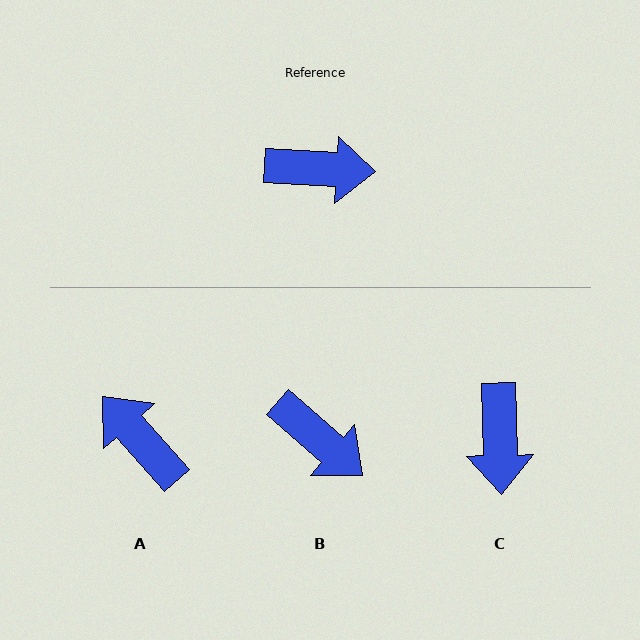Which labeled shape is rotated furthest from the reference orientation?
A, about 135 degrees away.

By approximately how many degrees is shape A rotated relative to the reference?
Approximately 135 degrees counter-clockwise.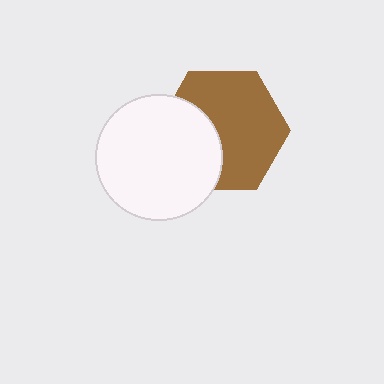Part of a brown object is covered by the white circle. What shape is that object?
It is a hexagon.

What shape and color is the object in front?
The object in front is a white circle.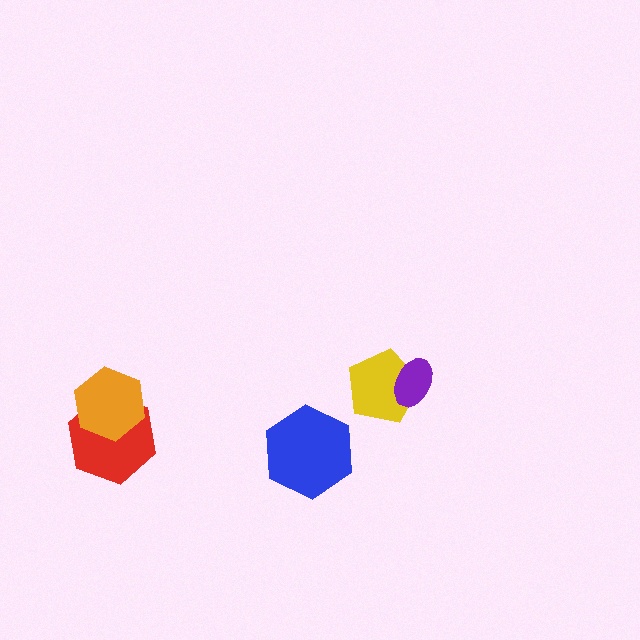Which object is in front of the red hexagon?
The orange hexagon is in front of the red hexagon.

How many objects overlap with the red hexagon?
1 object overlaps with the red hexagon.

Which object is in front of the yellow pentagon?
The purple ellipse is in front of the yellow pentagon.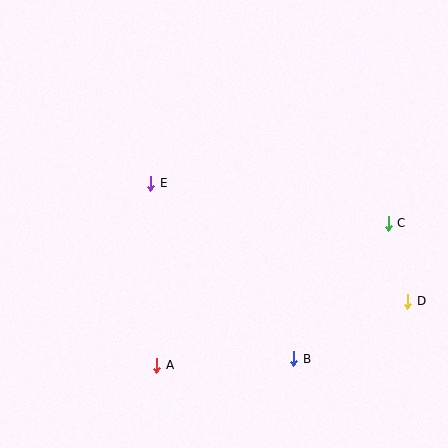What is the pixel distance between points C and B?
The distance between C and B is 165 pixels.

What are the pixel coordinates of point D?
Point D is at (408, 301).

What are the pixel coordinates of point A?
Point A is at (157, 365).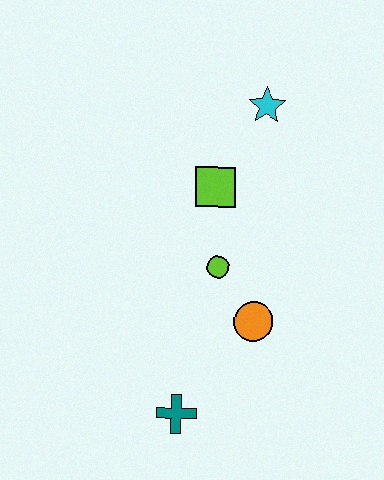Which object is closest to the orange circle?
The lime circle is closest to the orange circle.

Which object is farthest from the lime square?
The teal cross is farthest from the lime square.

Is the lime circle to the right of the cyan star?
No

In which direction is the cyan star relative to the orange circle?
The cyan star is above the orange circle.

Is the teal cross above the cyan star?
No